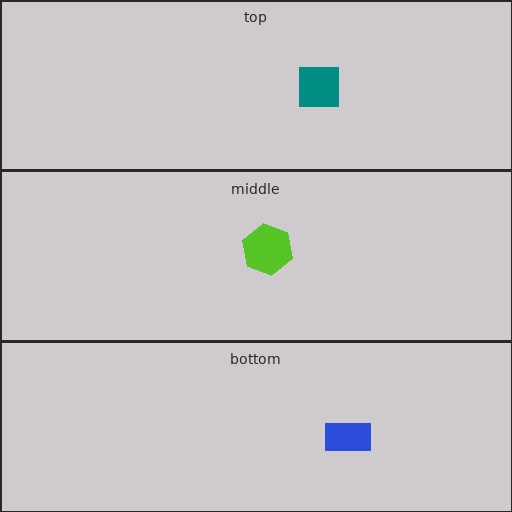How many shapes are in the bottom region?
1.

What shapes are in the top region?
The teal square.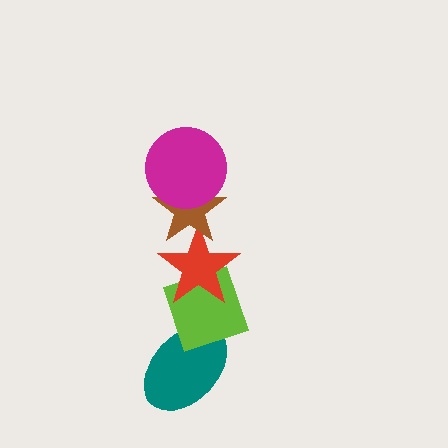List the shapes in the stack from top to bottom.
From top to bottom: the magenta circle, the brown star, the red star, the lime diamond, the teal ellipse.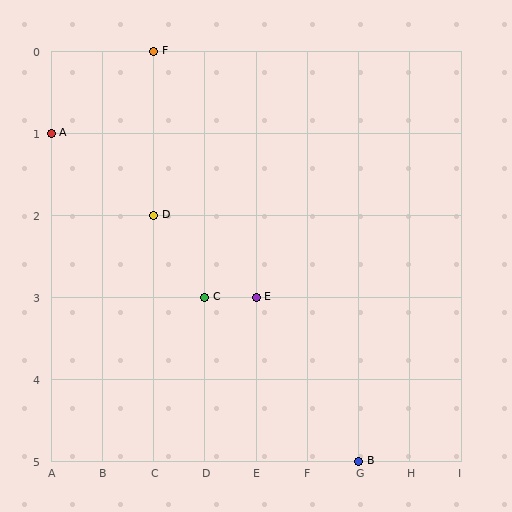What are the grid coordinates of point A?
Point A is at grid coordinates (A, 1).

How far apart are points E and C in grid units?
Points E and C are 1 column apart.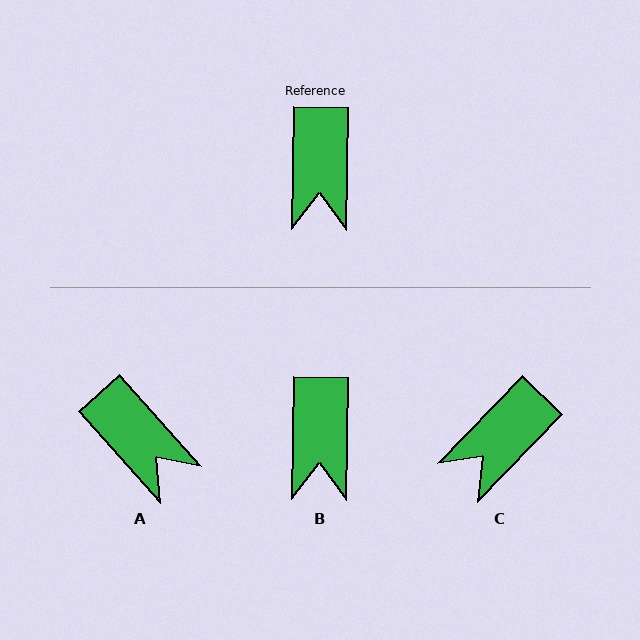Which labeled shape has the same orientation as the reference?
B.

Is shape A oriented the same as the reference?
No, it is off by about 42 degrees.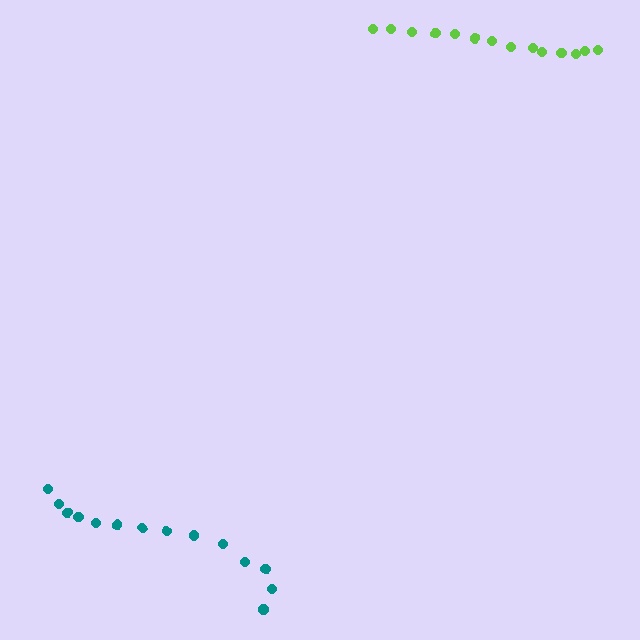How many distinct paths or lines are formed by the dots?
There are 2 distinct paths.